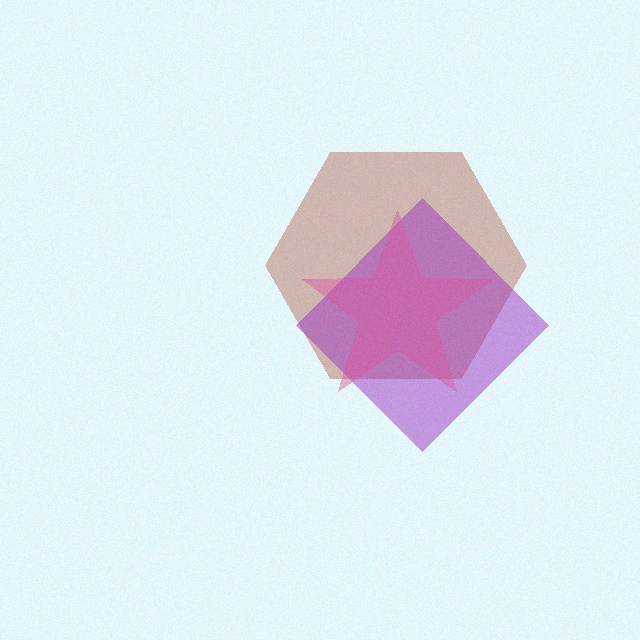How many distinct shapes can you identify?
There are 3 distinct shapes: a brown hexagon, a purple diamond, a pink star.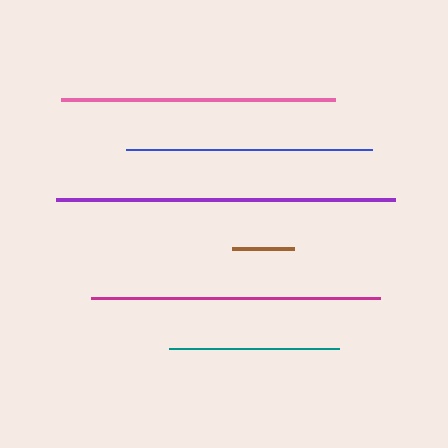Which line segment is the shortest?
The brown line is the shortest at approximately 63 pixels.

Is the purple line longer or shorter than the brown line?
The purple line is longer than the brown line.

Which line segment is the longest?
The purple line is the longest at approximately 339 pixels.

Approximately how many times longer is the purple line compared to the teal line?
The purple line is approximately 2.0 times the length of the teal line.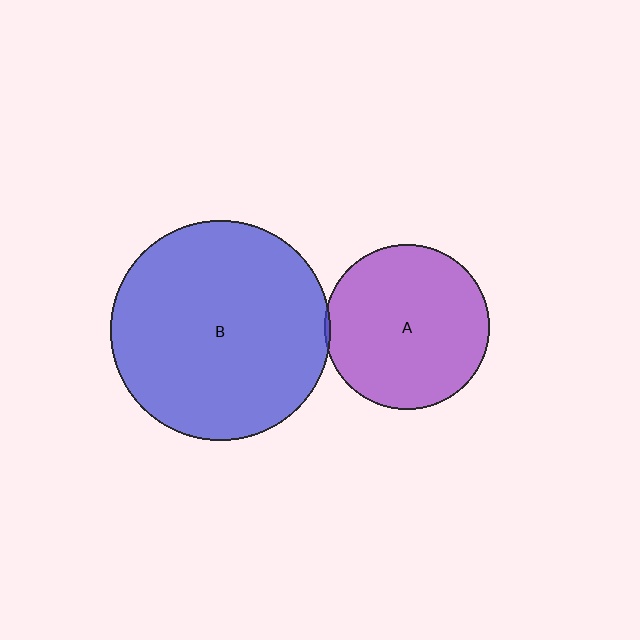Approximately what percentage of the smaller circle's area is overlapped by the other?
Approximately 5%.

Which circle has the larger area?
Circle B (blue).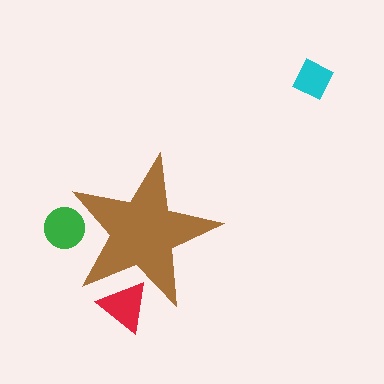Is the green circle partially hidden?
Yes, the green circle is partially hidden behind the brown star.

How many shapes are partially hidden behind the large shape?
2 shapes are partially hidden.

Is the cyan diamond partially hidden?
No, the cyan diamond is fully visible.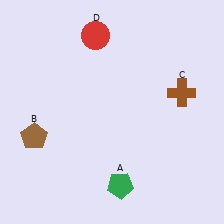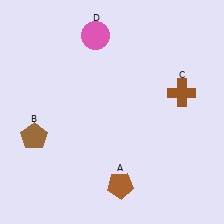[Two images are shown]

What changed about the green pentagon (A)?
In Image 1, A is green. In Image 2, it changed to brown.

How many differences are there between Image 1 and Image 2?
There are 2 differences between the two images.